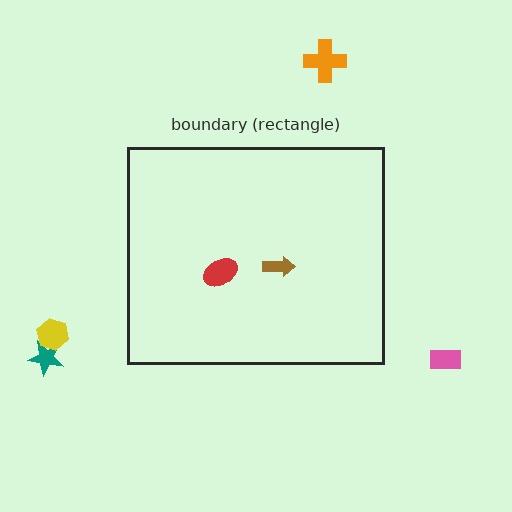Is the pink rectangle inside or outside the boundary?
Outside.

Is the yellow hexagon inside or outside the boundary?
Outside.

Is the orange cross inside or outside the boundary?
Outside.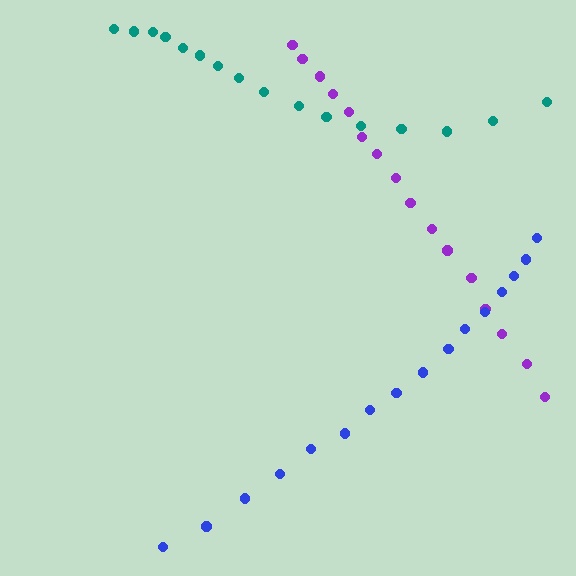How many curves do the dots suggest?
There are 3 distinct paths.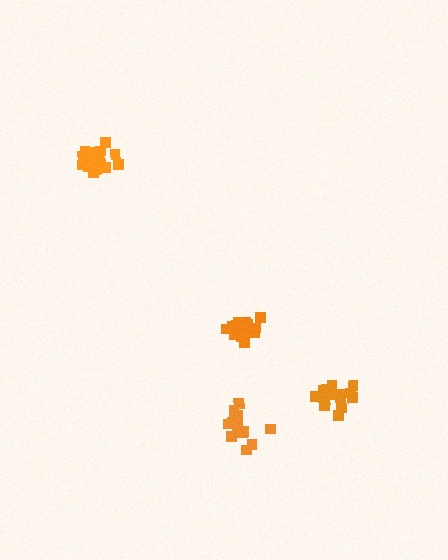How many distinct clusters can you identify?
There are 4 distinct clusters.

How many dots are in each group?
Group 1: 17 dots, Group 2: 15 dots, Group 3: 17 dots, Group 4: 20 dots (69 total).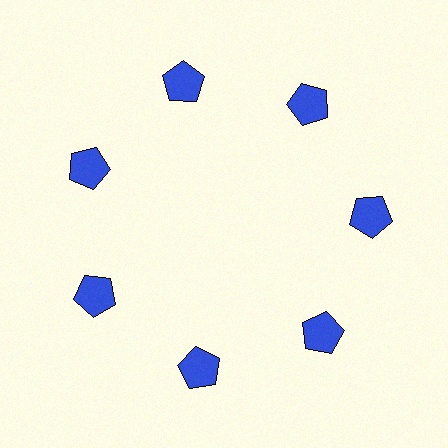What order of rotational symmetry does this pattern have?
This pattern has 7-fold rotational symmetry.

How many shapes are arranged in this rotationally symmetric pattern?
There are 7 shapes, arranged in 7 groups of 1.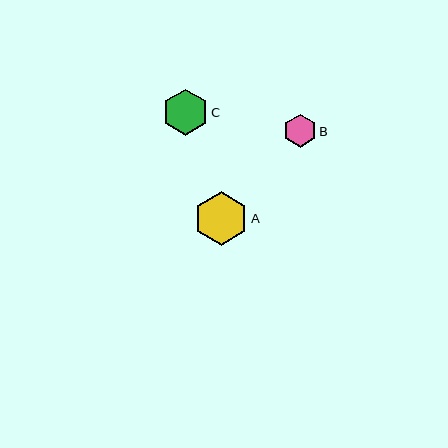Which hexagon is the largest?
Hexagon A is the largest with a size of approximately 54 pixels.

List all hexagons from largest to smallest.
From largest to smallest: A, C, B.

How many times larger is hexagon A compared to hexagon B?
Hexagon A is approximately 1.7 times the size of hexagon B.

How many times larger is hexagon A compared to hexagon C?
Hexagon A is approximately 1.2 times the size of hexagon C.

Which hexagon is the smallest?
Hexagon B is the smallest with a size of approximately 33 pixels.